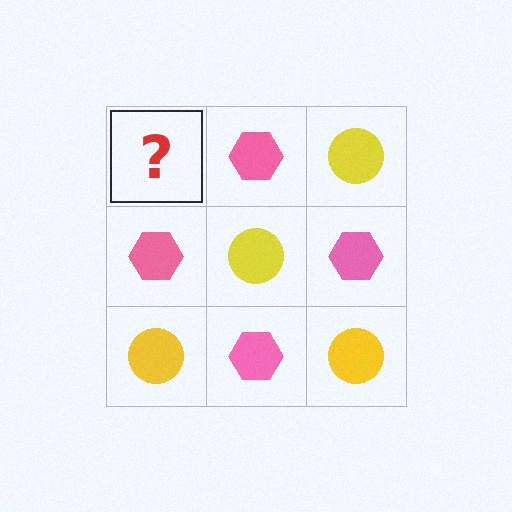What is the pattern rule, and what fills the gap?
The rule is that it alternates yellow circle and pink hexagon in a checkerboard pattern. The gap should be filled with a yellow circle.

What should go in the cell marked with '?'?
The missing cell should contain a yellow circle.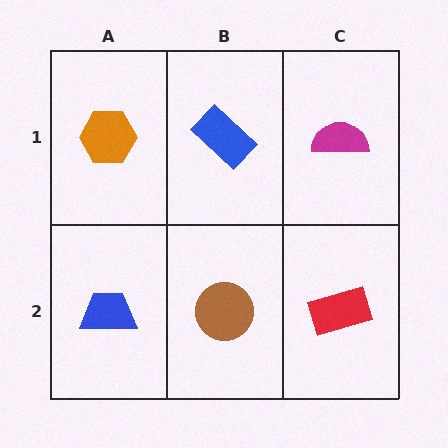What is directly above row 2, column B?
A blue rectangle.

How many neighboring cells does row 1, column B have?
3.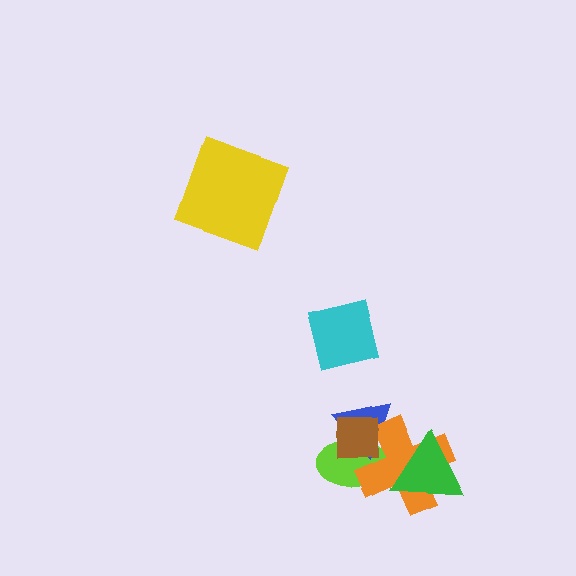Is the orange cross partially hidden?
Yes, it is partially covered by another shape.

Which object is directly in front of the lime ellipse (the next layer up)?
The blue triangle is directly in front of the lime ellipse.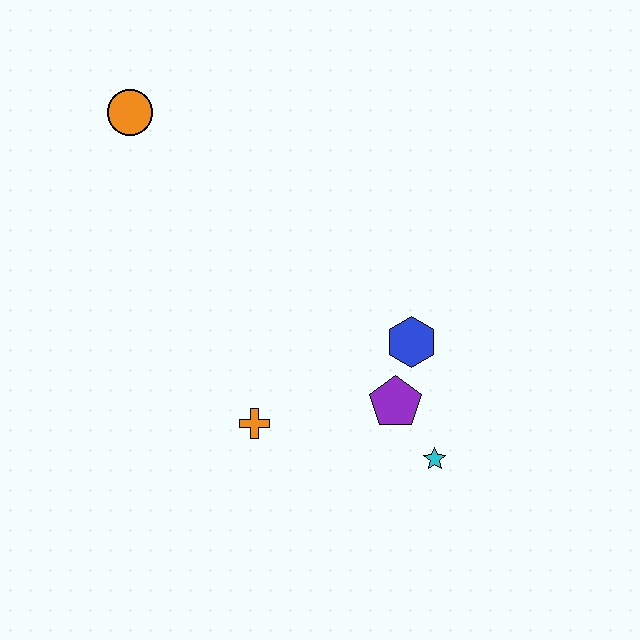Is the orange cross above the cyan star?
Yes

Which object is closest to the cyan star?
The purple pentagon is closest to the cyan star.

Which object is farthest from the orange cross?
The orange circle is farthest from the orange cross.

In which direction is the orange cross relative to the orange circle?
The orange cross is below the orange circle.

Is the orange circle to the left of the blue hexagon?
Yes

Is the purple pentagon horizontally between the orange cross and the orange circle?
No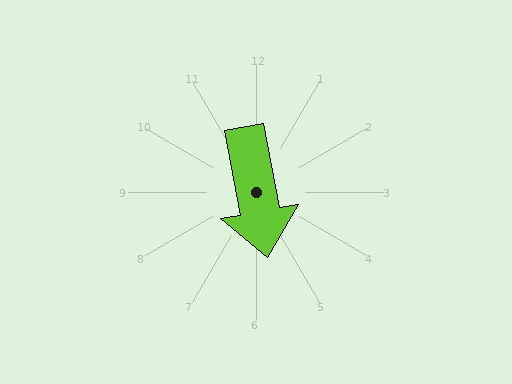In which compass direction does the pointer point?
South.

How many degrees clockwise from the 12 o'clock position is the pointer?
Approximately 170 degrees.